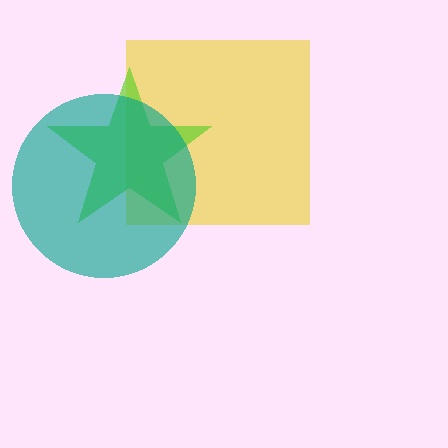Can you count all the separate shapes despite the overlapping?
Yes, there are 3 separate shapes.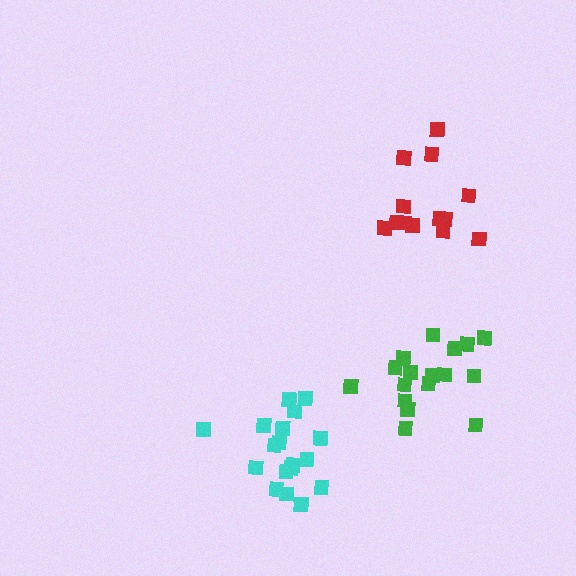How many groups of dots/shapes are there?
There are 3 groups.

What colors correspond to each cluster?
The clusters are colored: green, cyan, red.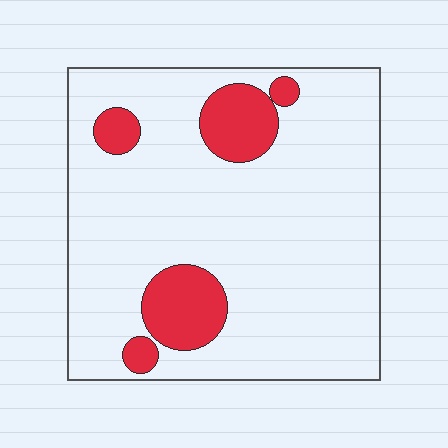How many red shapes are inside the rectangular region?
5.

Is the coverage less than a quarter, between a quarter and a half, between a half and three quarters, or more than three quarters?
Less than a quarter.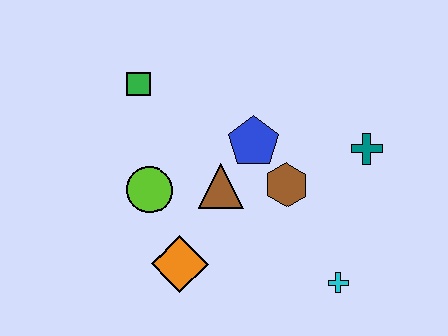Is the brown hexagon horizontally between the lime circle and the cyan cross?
Yes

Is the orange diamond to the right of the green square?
Yes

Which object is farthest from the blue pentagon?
The cyan cross is farthest from the blue pentagon.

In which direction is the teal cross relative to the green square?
The teal cross is to the right of the green square.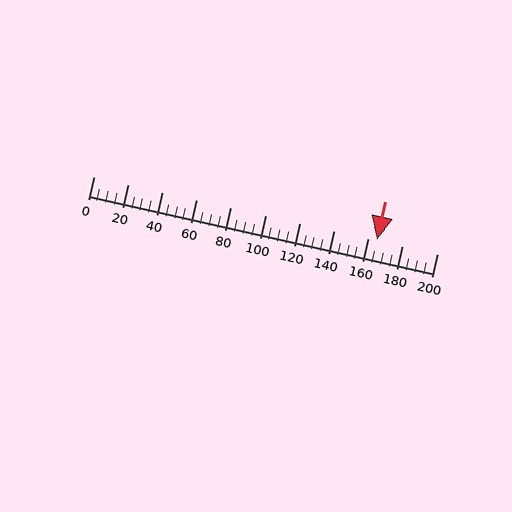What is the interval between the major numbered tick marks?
The major tick marks are spaced 20 units apart.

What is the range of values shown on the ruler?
The ruler shows values from 0 to 200.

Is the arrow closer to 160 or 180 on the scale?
The arrow is closer to 160.